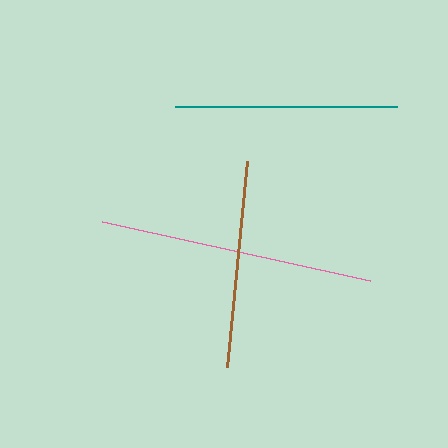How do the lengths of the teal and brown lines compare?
The teal and brown lines are approximately the same length.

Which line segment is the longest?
The pink line is the longest at approximately 274 pixels.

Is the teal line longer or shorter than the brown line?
The teal line is longer than the brown line.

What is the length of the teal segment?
The teal segment is approximately 222 pixels long.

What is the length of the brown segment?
The brown segment is approximately 207 pixels long.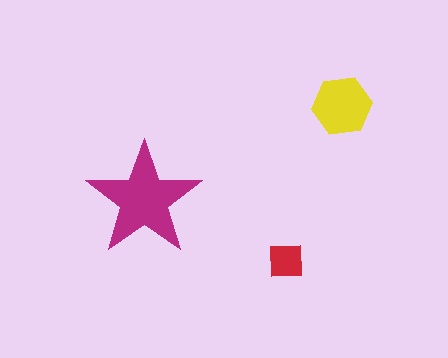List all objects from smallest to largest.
The red square, the yellow hexagon, the magenta star.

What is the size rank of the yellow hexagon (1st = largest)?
2nd.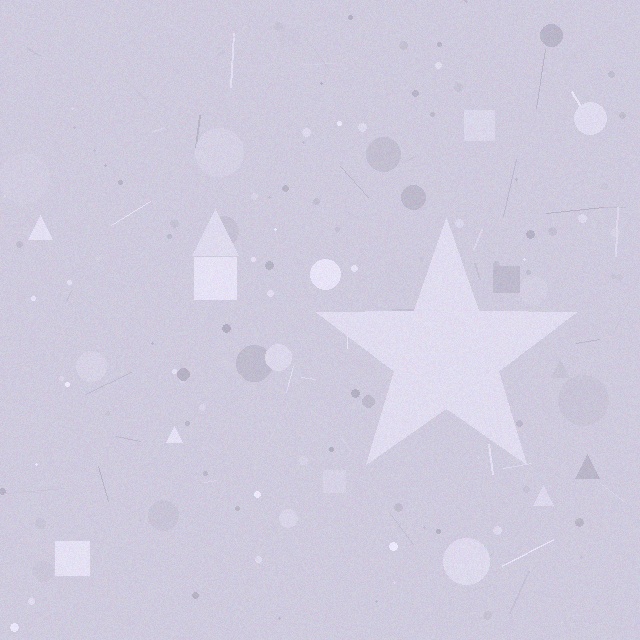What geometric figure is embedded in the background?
A star is embedded in the background.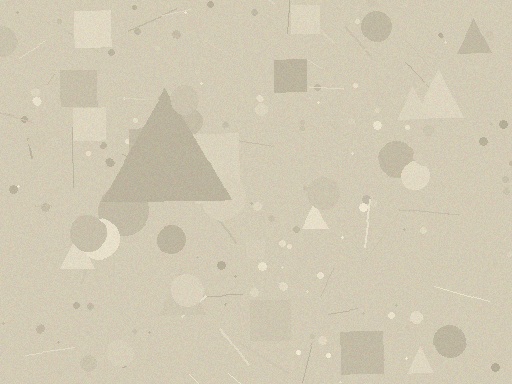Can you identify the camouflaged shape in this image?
The camouflaged shape is a triangle.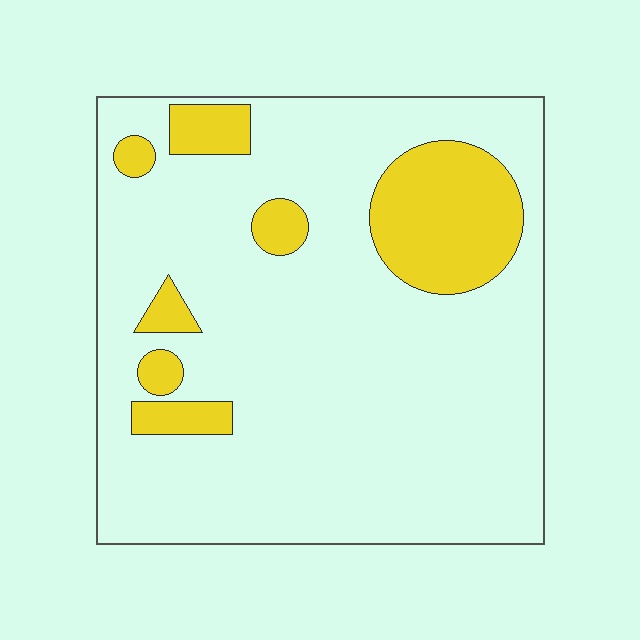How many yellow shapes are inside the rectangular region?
7.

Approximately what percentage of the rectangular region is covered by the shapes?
Approximately 15%.